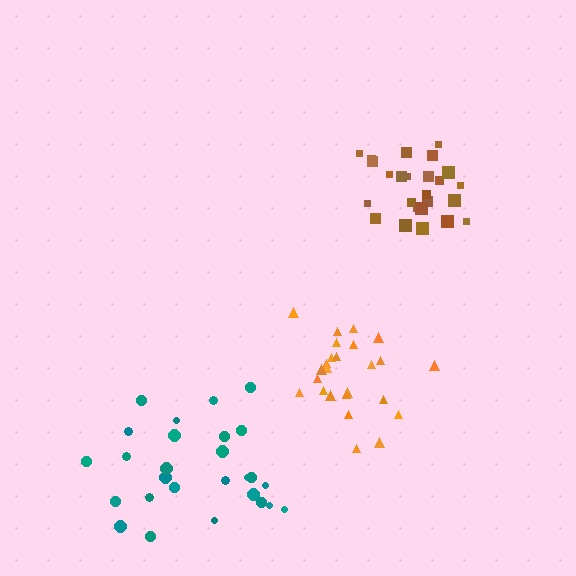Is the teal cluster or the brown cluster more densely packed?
Brown.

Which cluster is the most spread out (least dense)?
Teal.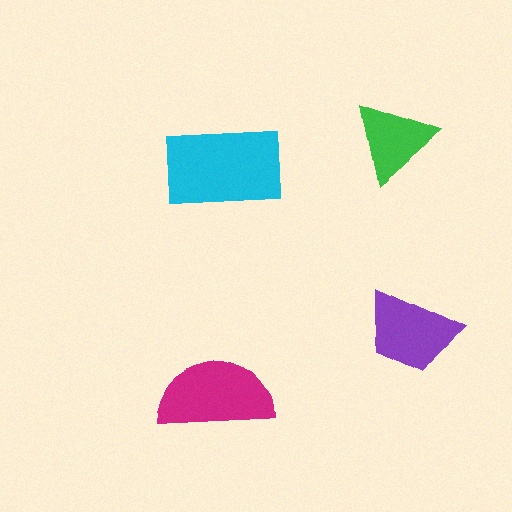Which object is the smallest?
The green triangle.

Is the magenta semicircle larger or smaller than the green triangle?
Larger.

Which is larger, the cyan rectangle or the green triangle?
The cyan rectangle.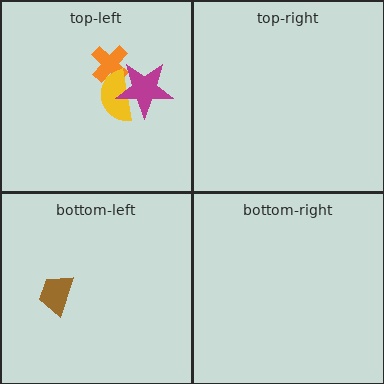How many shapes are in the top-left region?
3.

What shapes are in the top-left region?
The orange cross, the yellow semicircle, the magenta star.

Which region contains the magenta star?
The top-left region.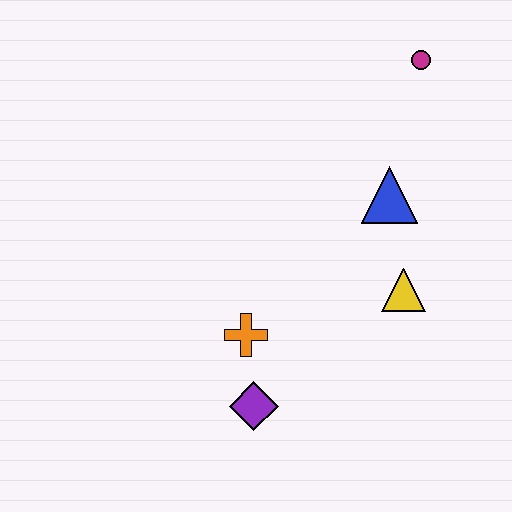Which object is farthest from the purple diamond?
The magenta circle is farthest from the purple diamond.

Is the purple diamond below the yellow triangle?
Yes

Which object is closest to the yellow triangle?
The blue triangle is closest to the yellow triangle.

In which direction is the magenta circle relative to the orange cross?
The magenta circle is above the orange cross.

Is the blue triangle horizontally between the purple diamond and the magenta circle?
Yes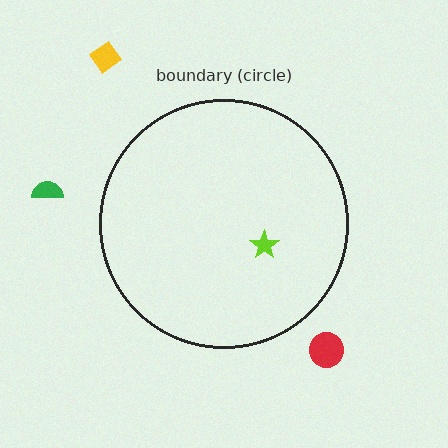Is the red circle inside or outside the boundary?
Outside.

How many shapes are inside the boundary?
1 inside, 3 outside.